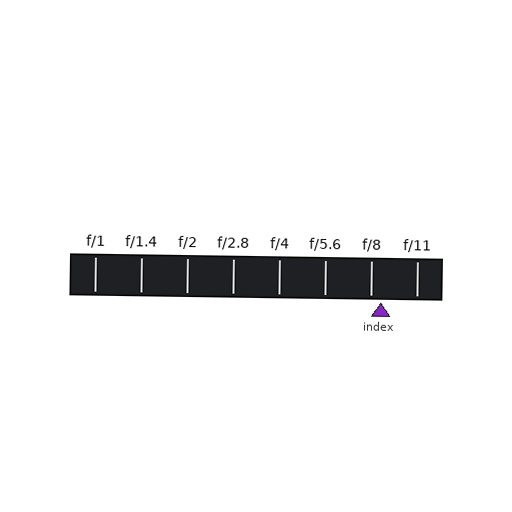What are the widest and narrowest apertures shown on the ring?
The widest aperture shown is f/1 and the narrowest is f/11.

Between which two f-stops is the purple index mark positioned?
The index mark is between f/8 and f/11.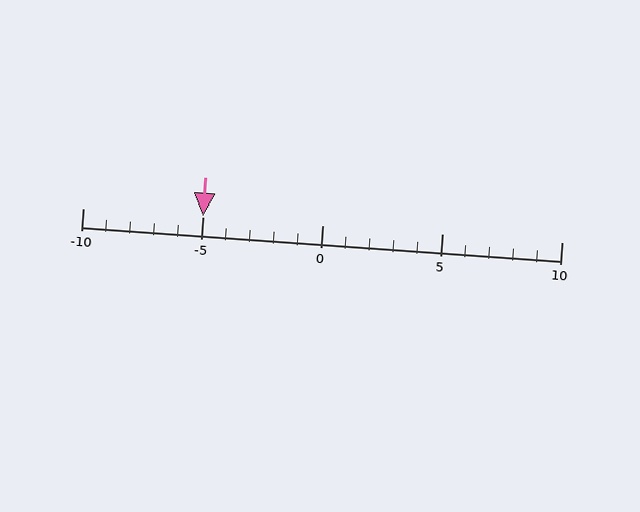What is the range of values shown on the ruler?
The ruler shows values from -10 to 10.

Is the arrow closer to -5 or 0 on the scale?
The arrow is closer to -5.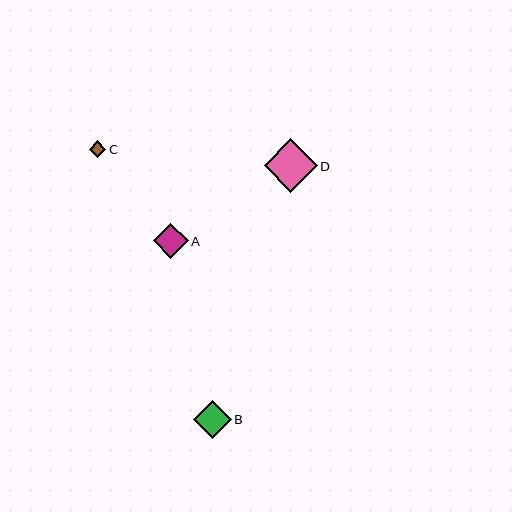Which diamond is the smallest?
Diamond C is the smallest with a size of approximately 17 pixels.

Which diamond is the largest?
Diamond D is the largest with a size of approximately 53 pixels.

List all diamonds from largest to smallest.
From largest to smallest: D, B, A, C.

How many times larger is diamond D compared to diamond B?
Diamond D is approximately 1.4 times the size of diamond B.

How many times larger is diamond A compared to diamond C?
Diamond A is approximately 2.1 times the size of diamond C.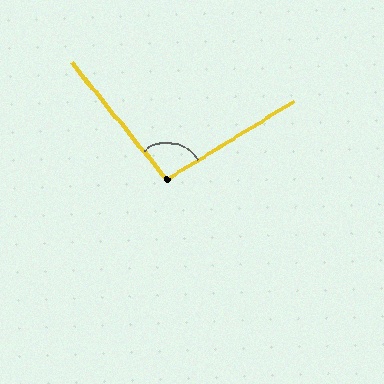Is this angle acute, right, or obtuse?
It is obtuse.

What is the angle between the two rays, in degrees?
Approximately 97 degrees.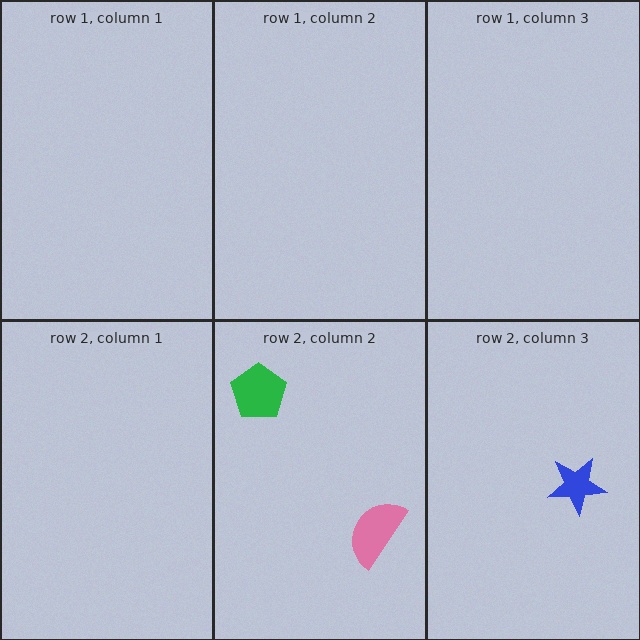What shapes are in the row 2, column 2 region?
The green pentagon, the pink semicircle.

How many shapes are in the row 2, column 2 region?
2.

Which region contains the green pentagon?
The row 2, column 2 region.